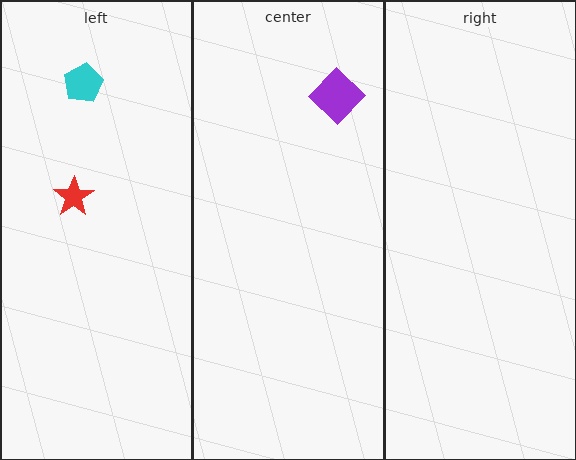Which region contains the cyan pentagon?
The left region.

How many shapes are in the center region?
1.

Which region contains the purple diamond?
The center region.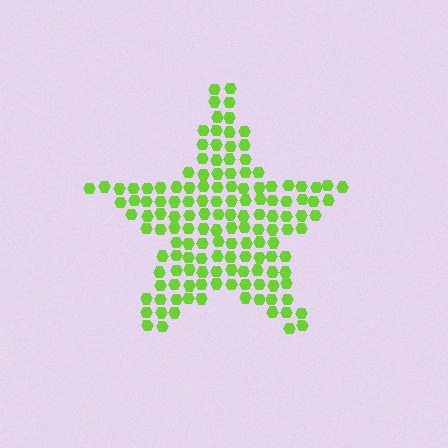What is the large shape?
The large shape is a star.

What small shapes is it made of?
It is made of small hexagons.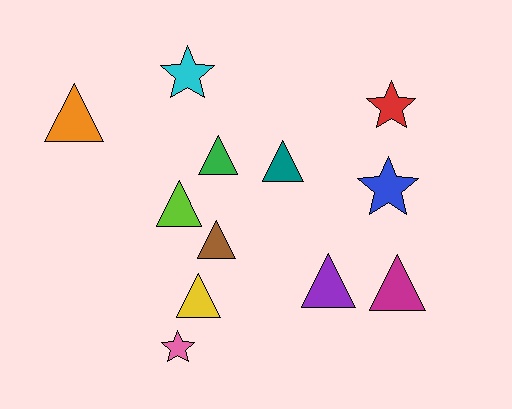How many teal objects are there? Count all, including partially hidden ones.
There is 1 teal object.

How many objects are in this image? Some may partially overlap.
There are 12 objects.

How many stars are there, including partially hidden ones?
There are 4 stars.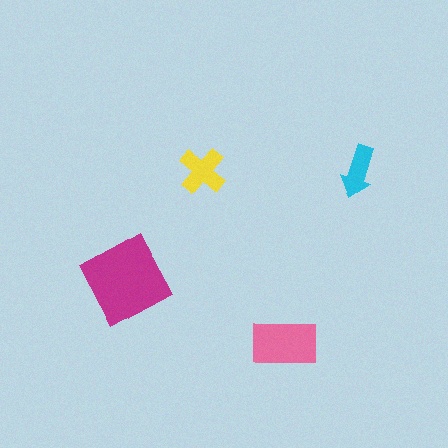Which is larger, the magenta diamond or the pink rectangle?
The magenta diamond.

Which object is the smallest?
The cyan arrow.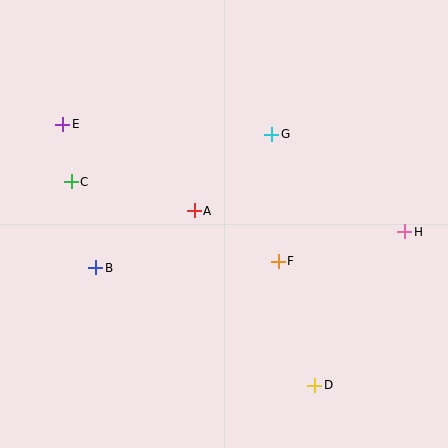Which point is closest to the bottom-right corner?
Point D is closest to the bottom-right corner.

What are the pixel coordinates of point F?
Point F is at (278, 261).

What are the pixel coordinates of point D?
Point D is at (315, 385).